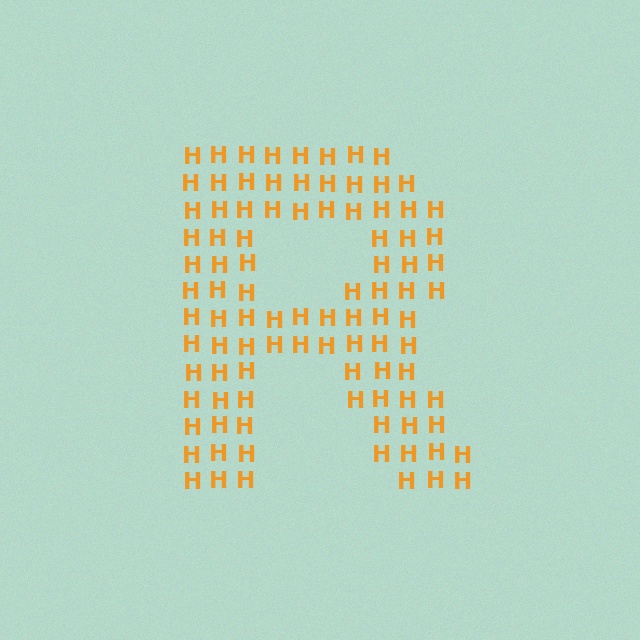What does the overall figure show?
The overall figure shows the letter R.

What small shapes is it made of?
It is made of small letter H's.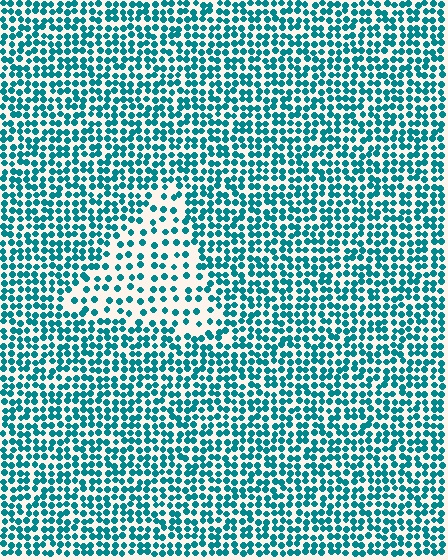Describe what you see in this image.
The image contains small teal elements arranged at two different densities. A triangle-shaped region is visible where the elements are less densely packed than the surrounding area.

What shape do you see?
I see a triangle.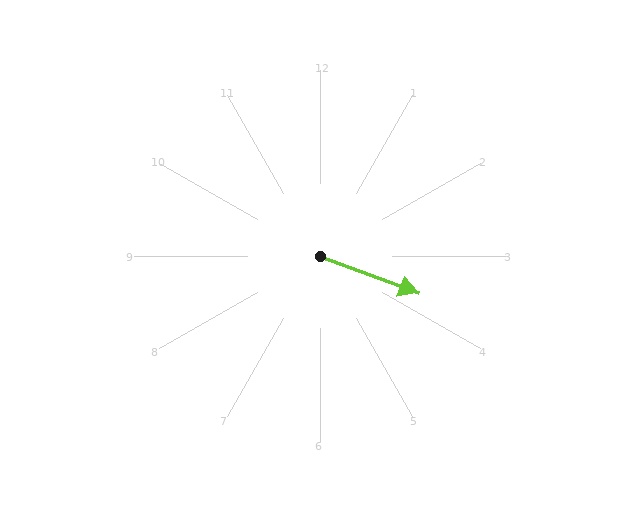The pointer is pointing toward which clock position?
Roughly 4 o'clock.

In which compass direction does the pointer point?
East.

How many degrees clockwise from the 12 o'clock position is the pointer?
Approximately 111 degrees.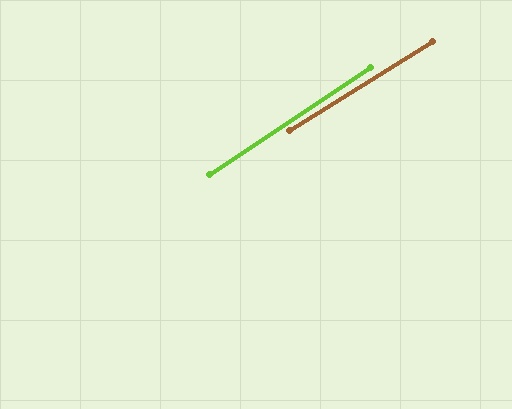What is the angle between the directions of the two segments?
Approximately 2 degrees.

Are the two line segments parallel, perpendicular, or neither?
Parallel — their directions differ by only 1.7°.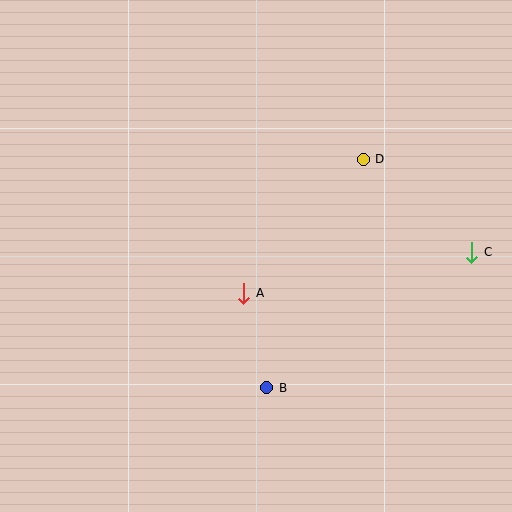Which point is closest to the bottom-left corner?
Point B is closest to the bottom-left corner.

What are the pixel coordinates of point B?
Point B is at (267, 388).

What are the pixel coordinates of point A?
Point A is at (244, 294).